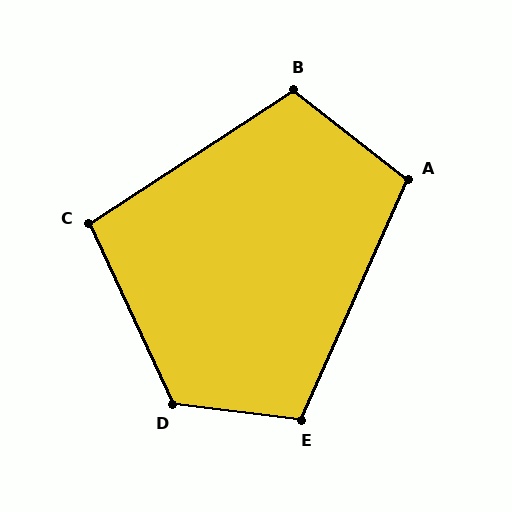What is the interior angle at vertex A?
Approximately 104 degrees (obtuse).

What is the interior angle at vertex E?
Approximately 107 degrees (obtuse).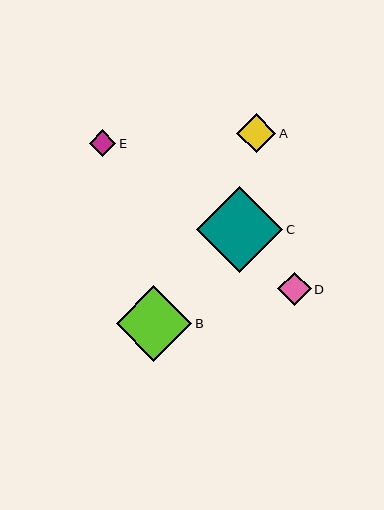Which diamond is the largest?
Diamond C is the largest with a size of approximately 86 pixels.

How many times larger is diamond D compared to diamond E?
Diamond D is approximately 1.2 times the size of diamond E.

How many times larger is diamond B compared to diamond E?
Diamond B is approximately 2.8 times the size of diamond E.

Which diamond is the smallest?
Diamond E is the smallest with a size of approximately 27 pixels.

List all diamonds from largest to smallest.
From largest to smallest: C, B, A, D, E.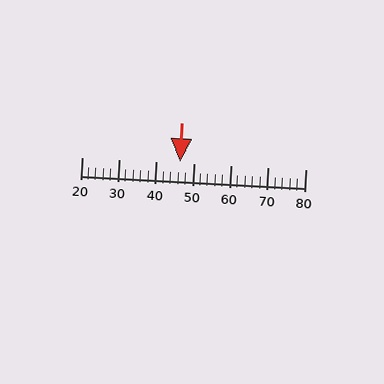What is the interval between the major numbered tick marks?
The major tick marks are spaced 10 units apart.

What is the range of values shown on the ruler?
The ruler shows values from 20 to 80.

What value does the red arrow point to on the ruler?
The red arrow points to approximately 46.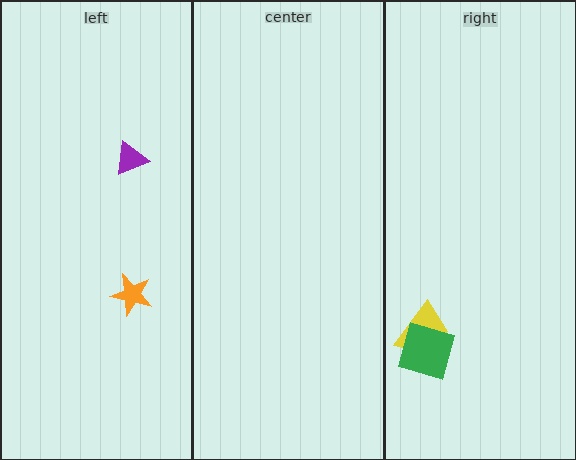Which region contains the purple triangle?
The left region.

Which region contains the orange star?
The left region.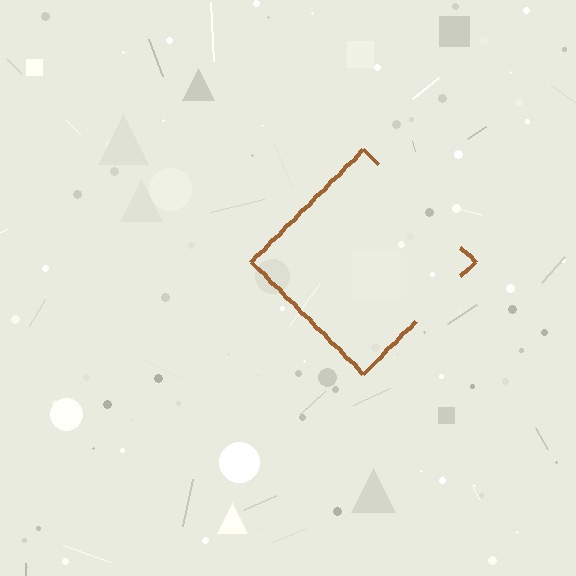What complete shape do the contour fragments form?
The contour fragments form a diamond.